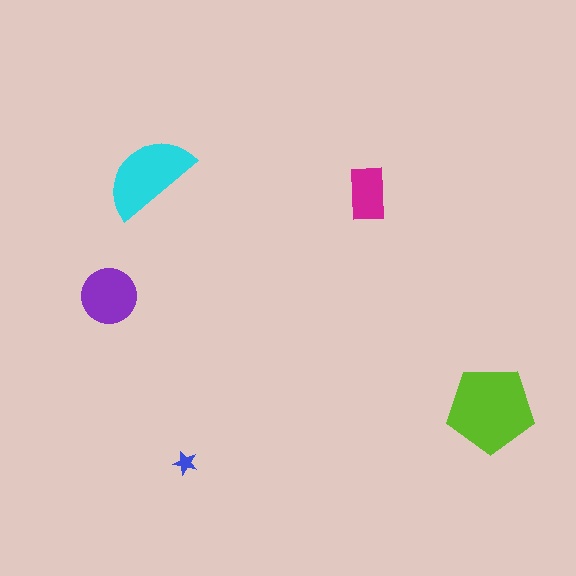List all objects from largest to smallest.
The lime pentagon, the cyan semicircle, the purple circle, the magenta rectangle, the blue star.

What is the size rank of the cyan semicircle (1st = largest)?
2nd.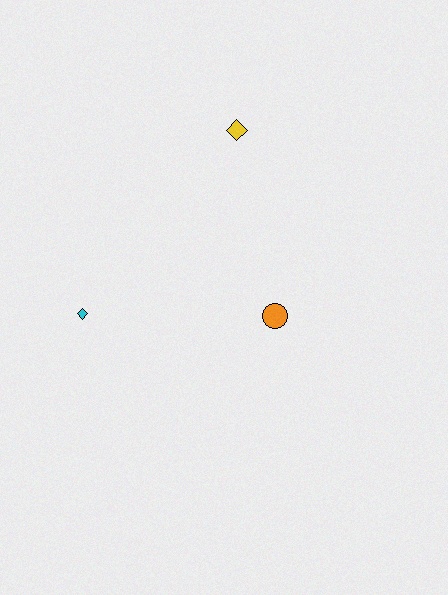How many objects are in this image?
There are 3 objects.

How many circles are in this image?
There is 1 circle.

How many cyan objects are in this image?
There is 1 cyan object.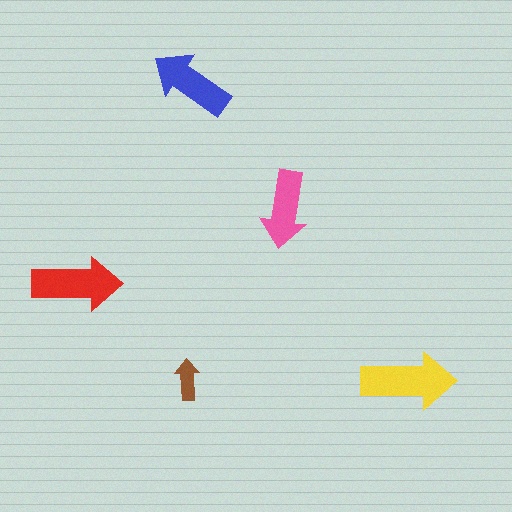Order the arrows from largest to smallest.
the yellow one, the red one, the blue one, the pink one, the brown one.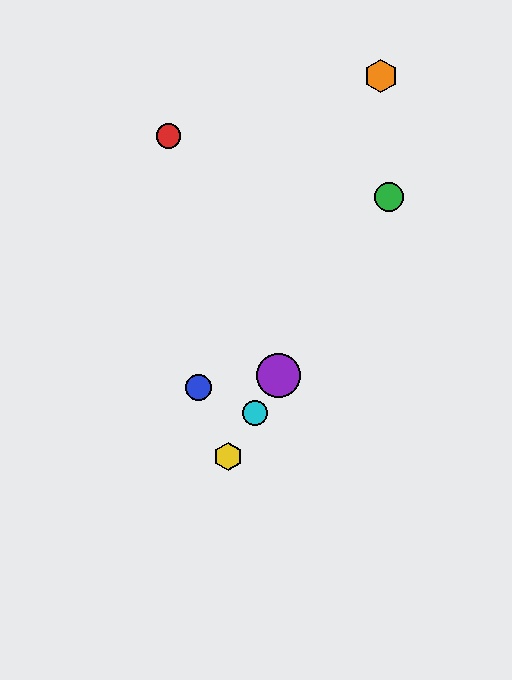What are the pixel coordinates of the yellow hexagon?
The yellow hexagon is at (228, 456).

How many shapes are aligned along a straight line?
4 shapes (the green circle, the yellow hexagon, the purple circle, the cyan circle) are aligned along a straight line.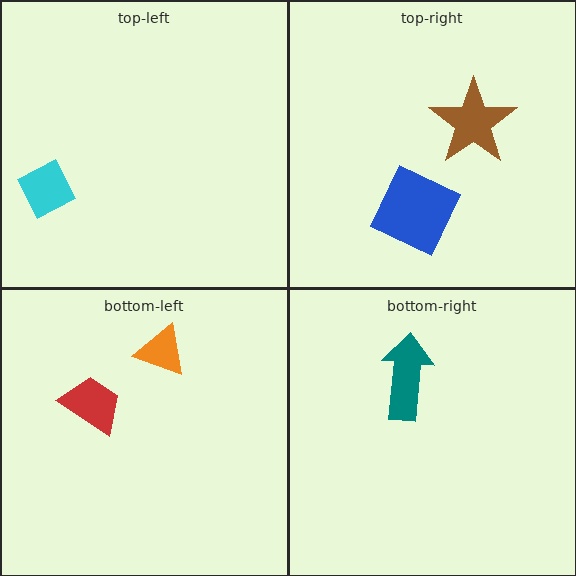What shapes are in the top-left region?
The cyan diamond.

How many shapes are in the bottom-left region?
2.